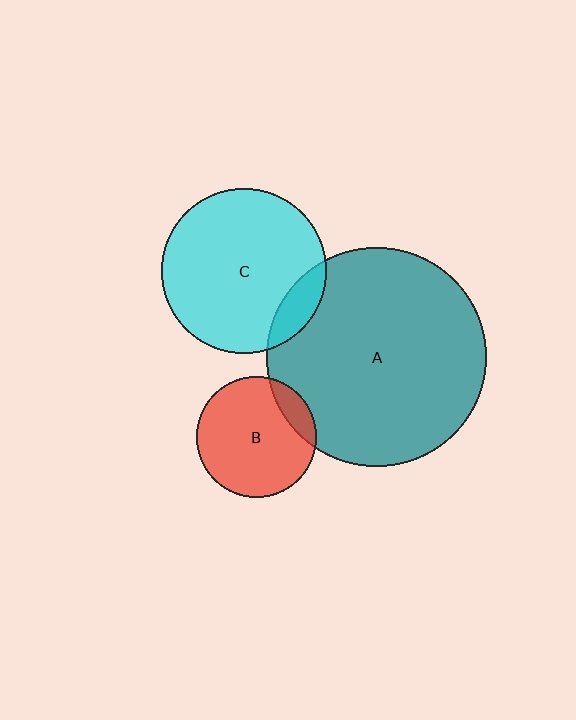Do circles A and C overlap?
Yes.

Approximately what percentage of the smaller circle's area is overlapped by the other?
Approximately 10%.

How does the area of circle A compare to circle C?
Approximately 1.8 times.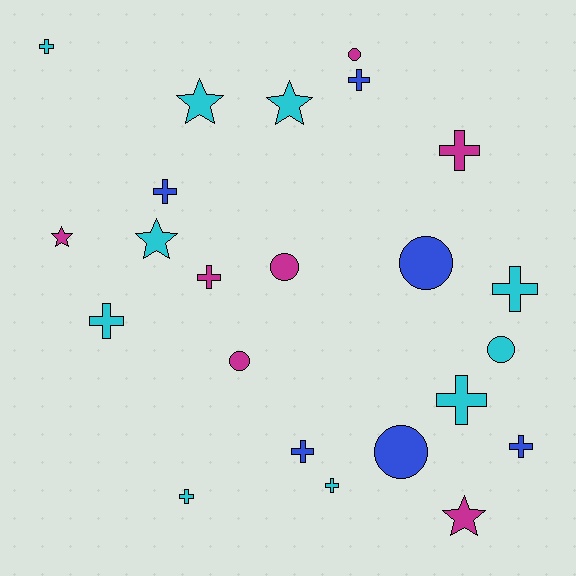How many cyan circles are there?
There is 1 cyan circle.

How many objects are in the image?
There are 23 objects.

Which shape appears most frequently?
Cross, with 12 objects.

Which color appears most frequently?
Cyan, with 10 objects.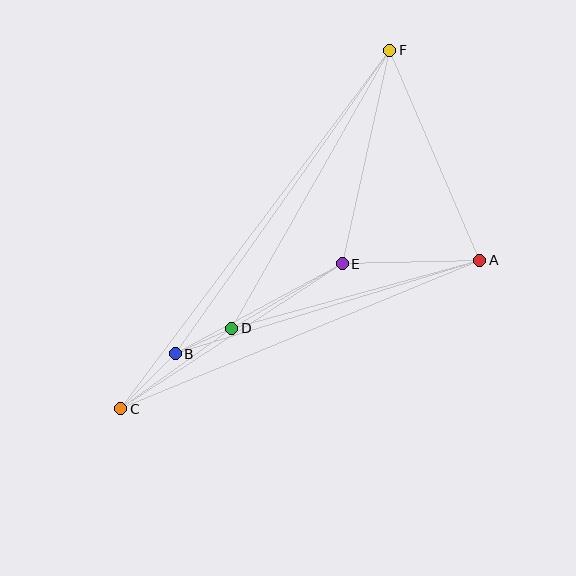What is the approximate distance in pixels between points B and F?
The distance between B and F is approximately 372 pixels.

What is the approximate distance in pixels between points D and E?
The distance between D and E is approximately 128 pixels.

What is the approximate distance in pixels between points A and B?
The distance between A and B is approximately 319 pixels.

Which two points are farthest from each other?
Points C and F are farthest from each other.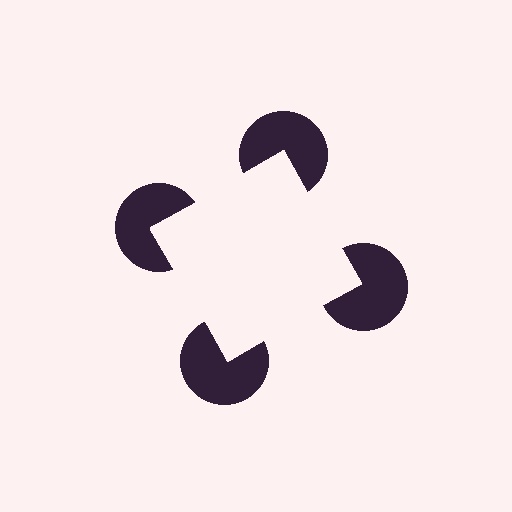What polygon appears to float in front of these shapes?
An illusory square — its edges are inferred from the aligned wedge cuts in the pac-man discs, not physically drawn.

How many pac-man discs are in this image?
There are 4 — one at each vertex of the illusory square.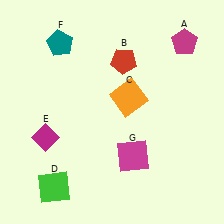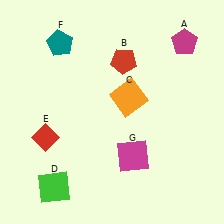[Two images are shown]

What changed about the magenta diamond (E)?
In Image 1, E is magenta. In Image 2, it changed to red.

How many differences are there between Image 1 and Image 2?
There is 1 difference between the two images.